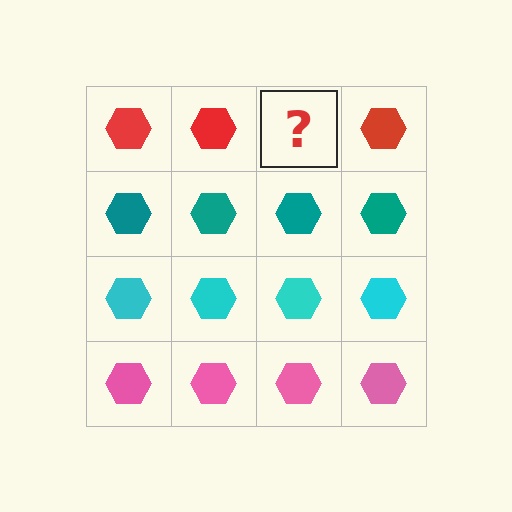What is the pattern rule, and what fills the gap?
The rule is that each row has a consistent color. The gap should be filled with a red hexagon.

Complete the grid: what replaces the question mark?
The question mark should be replaced with a red hexagon.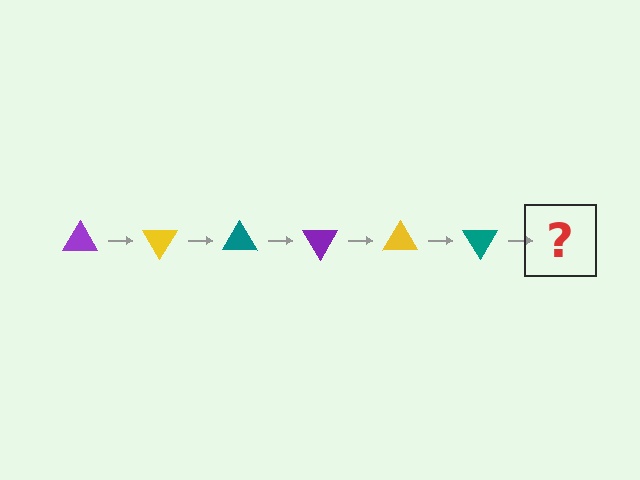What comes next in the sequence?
The next element should be a purple triangle, rotated 360 degrees from the start.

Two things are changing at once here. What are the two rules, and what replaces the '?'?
The two rules are that it rotates 60 degrees each step and the color cycles through purple, yellow, and teal. The '?' should be a purple triangle, rotated 360 degrees from the start.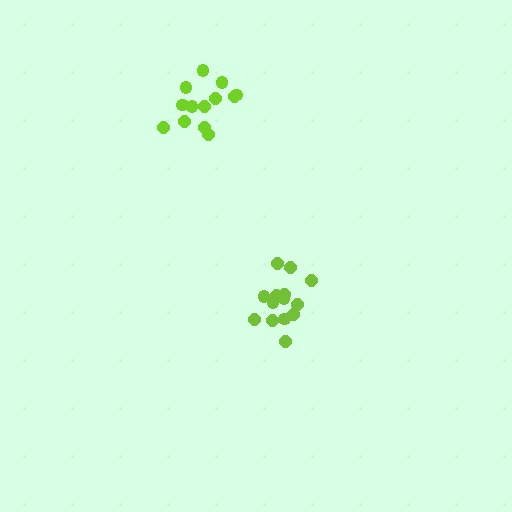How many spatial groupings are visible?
There are 2 spatial groupings.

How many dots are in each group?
Group 1: 13 dots, Group 2: 14 dots (27 total).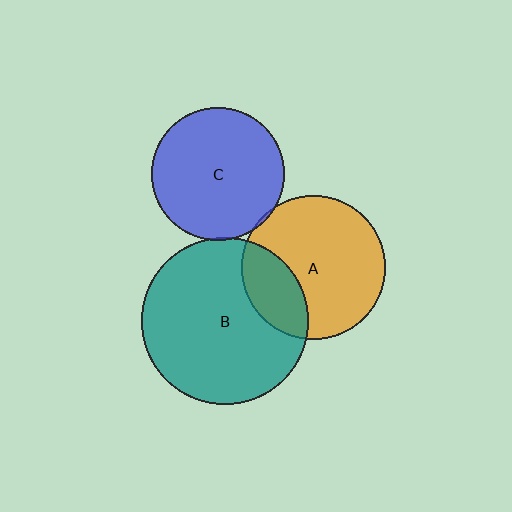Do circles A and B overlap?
Yes.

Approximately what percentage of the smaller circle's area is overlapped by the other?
Approximately 25%.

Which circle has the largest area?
Circle B (teal).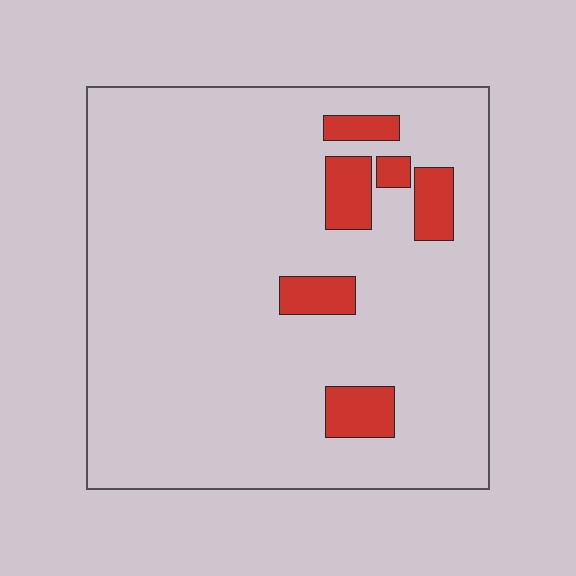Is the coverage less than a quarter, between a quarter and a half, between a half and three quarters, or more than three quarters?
Less than a quarter.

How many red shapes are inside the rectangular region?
6.